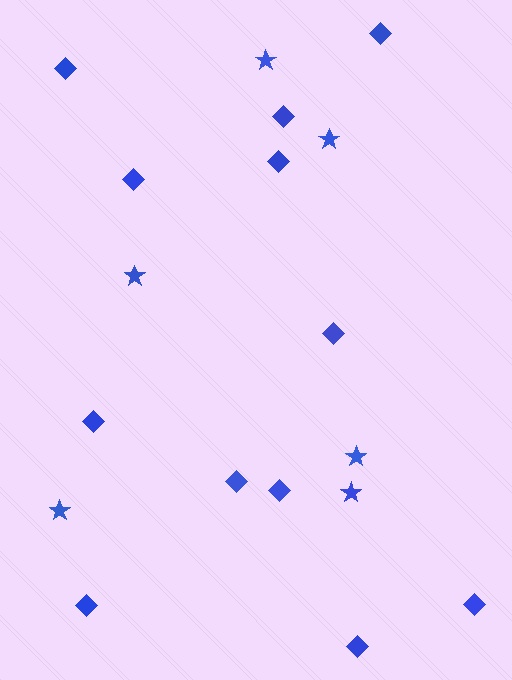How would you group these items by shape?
There are 2 groups: one group of stars (6) and one group of diamonds (12).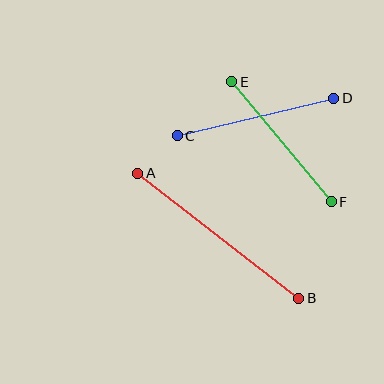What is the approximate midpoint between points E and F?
The midpoint is at approximately (282, 142) pixels.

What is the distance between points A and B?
The distance is approximately 204 pixels.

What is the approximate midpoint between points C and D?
The midpoint is at approximately (255, 117) pixels.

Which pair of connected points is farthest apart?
Points A and B are farthest apart.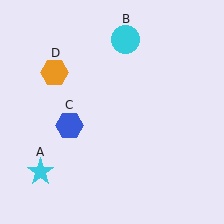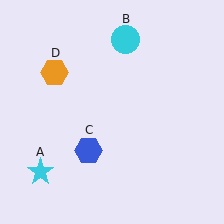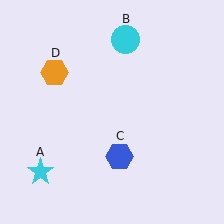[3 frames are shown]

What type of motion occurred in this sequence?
The blue hexagon (object C) rotated counterclockwise around the center of the scene.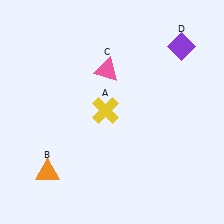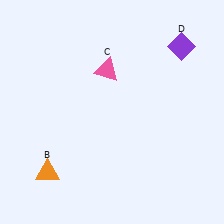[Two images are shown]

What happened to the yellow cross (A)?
The yellow cross (A) was removed in Image 2. It was in the top-left area of Image 1.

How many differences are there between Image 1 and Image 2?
There is 1 difference between the two images.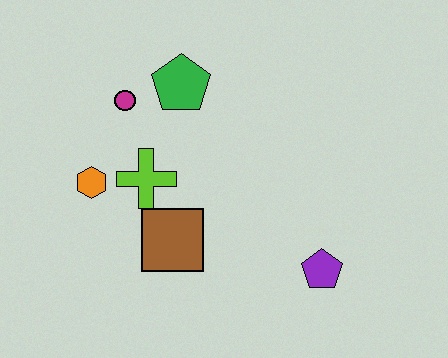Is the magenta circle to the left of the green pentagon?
Yes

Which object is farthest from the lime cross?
The purple pentagon is farthest from the lime cross.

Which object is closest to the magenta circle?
The green pentagon is closest to the magenta circle.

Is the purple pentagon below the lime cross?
Yes